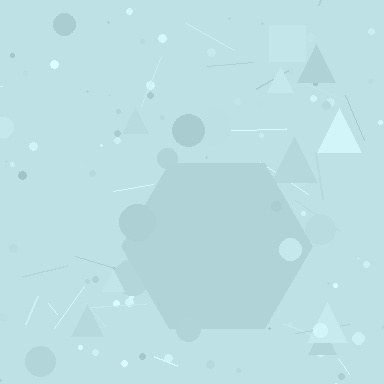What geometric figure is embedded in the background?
A hexagon is embedded in the background.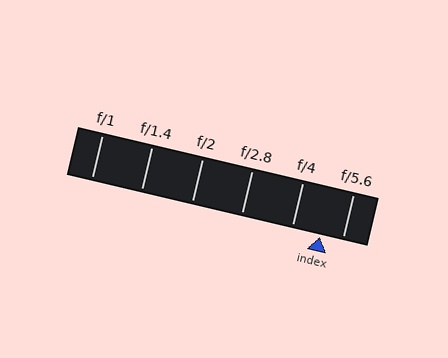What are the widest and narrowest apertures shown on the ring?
The widest aperture shown is f/1 and the narrowest is f/5.6.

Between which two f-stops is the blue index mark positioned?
The index mark is between f/4 and f/5.6.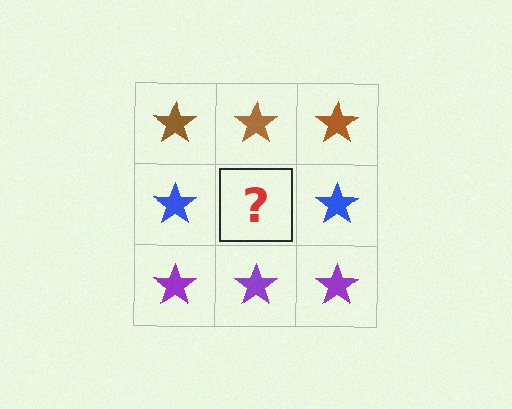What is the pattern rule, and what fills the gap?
The rule is that each row has a consistent color. The gap should be filled with a blue star.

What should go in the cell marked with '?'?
The missing cell should contain a blue star.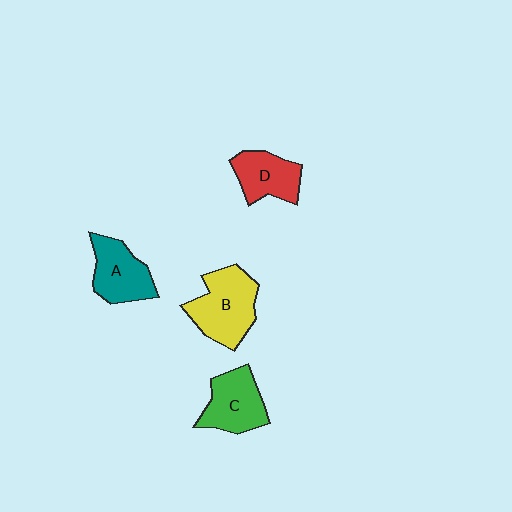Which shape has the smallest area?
Shape D (red).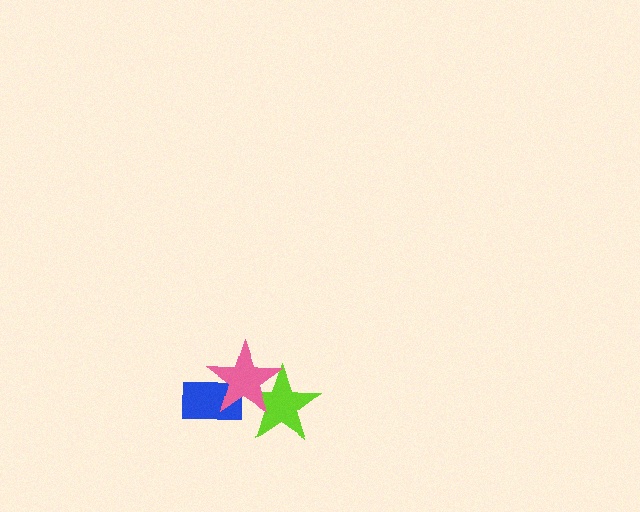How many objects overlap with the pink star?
2 objects overlap with the pink star.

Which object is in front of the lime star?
The pink star is in front of the lime star.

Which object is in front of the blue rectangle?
The pink star is in front of the blue rectangle.